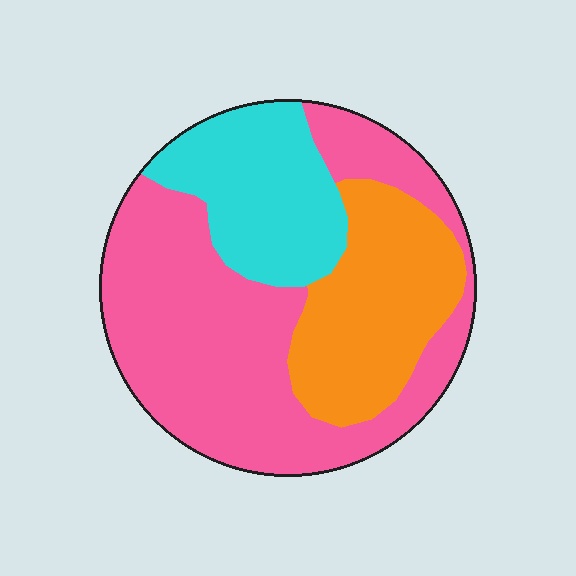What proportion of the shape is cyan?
Cyan covers 22% of the shape.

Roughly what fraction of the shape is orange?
Orange covers roughly 25% of the shape.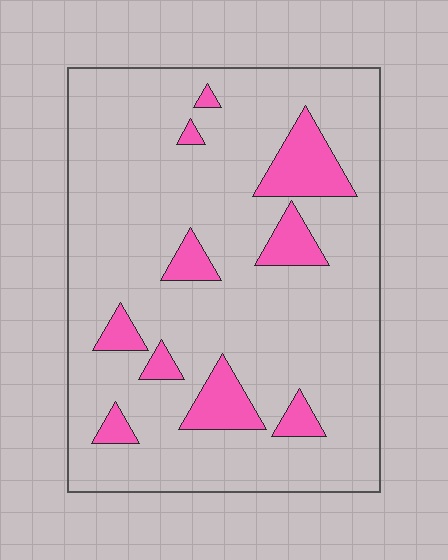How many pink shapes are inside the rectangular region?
10.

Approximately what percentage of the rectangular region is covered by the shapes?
Approximately 15%.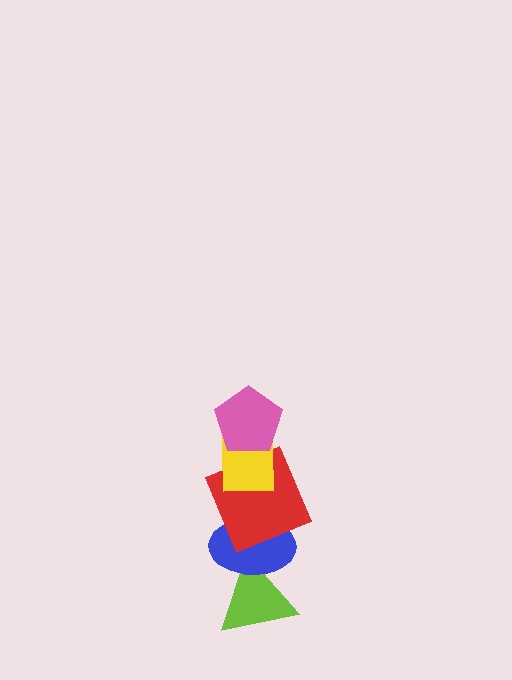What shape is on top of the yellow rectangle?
The pink pentagon is on top of the yellow rectangle.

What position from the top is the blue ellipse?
The blue ellipse is 4th from the top.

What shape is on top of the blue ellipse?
The red square is on top of the blue ellipse.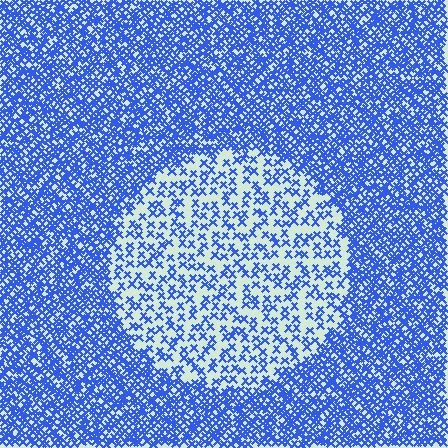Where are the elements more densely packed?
The elements are more densely packed outside the circle boundary.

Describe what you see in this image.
The image contains small blue elements arranged at two different densities. A circle-shaped region is visible where the elements are less densely packed than the surrounding area.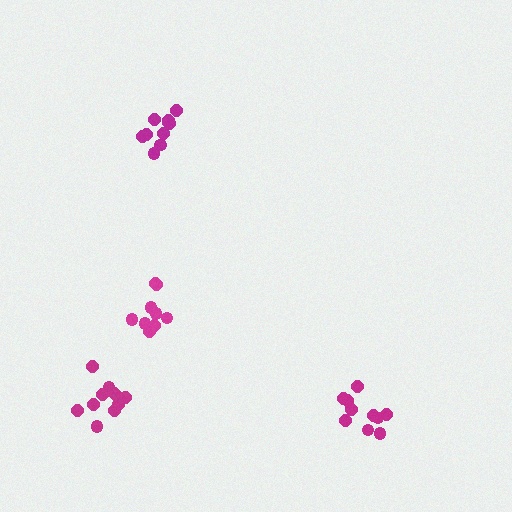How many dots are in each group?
Group 1: 9 dots, Group 2: 11 dots, Group 3: 10 dots, Group 4: 10 dots (40 total).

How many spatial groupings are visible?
There are 4 spatial groupings.